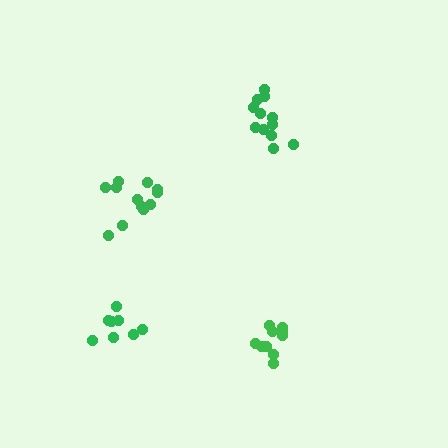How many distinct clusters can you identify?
There are 4 distinct clusters.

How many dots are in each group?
Group 1: 12 dots, Group 2: 10 dots, Group 3: 12 dots, Group 4: 8 dots (42 total).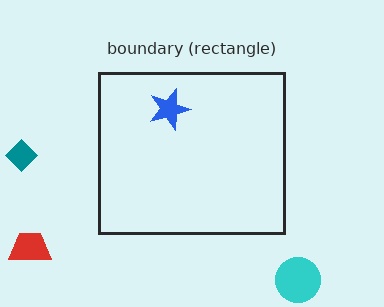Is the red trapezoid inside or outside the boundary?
Outside.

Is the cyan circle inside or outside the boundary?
Outside.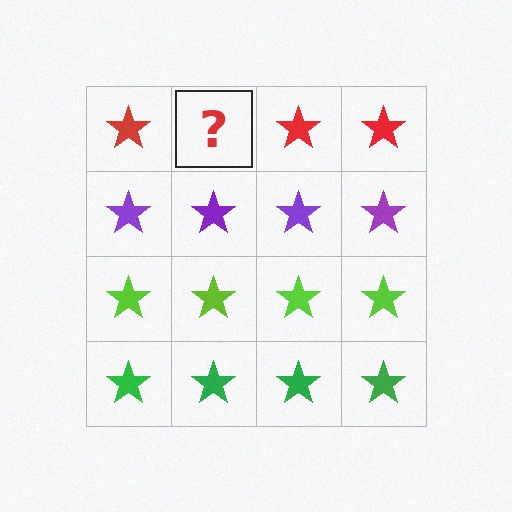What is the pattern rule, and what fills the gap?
The rule is that each row has a consistent color. The gap should be filled with a red star.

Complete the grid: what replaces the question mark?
The question mark should be replaced with a red star.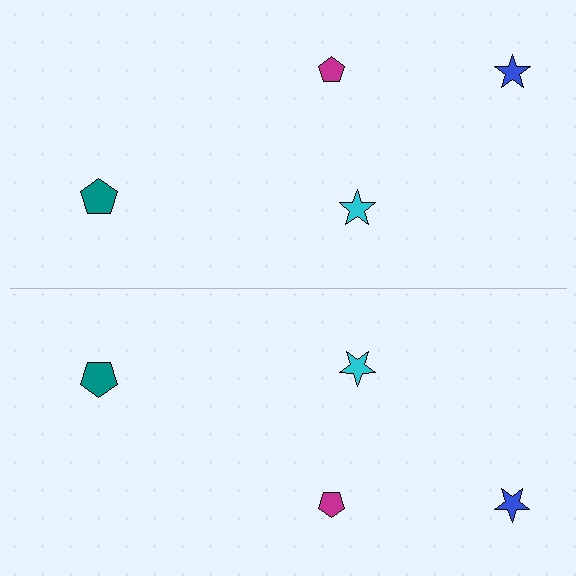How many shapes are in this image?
There are 8 shapes in this image.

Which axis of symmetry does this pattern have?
The pattern has a horizontal axis of symmetry running through the center of the image.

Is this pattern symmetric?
Yes, this pattern has bilateral (reflection) symmetry.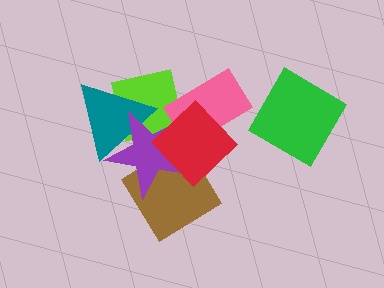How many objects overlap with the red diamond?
4 objects overlap with the red diamond.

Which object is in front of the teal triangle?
The purple star is in front of the teal triangle.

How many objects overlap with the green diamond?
0 objects overlap with the green diamond.